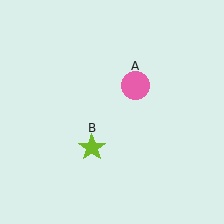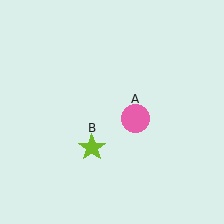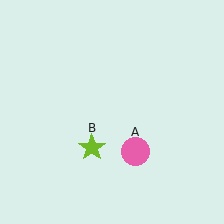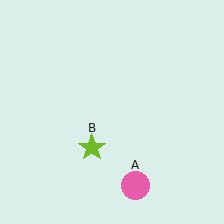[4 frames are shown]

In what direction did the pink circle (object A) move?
The pink circle (object A) moved down.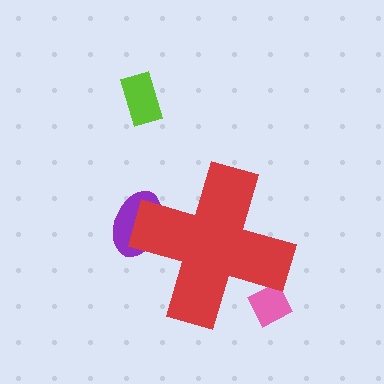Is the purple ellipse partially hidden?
Yes, the purple ellipse is partially hidden behind the red cross.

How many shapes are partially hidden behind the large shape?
2 shapes are partially hidden.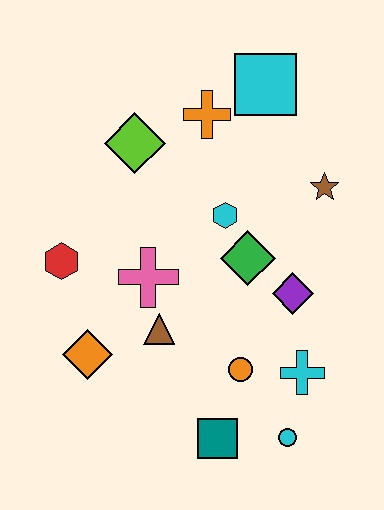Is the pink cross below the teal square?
No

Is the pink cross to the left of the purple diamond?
Yes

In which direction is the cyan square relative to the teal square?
The cyan square is above the teal square.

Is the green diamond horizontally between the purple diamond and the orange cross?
Yes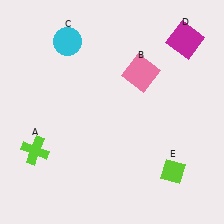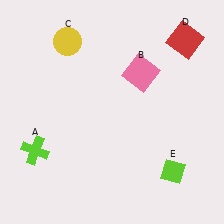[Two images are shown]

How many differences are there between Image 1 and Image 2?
There are 2 differences between the two images.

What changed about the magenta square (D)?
In Image 1, D is magenta. In Image 2, it changed to red.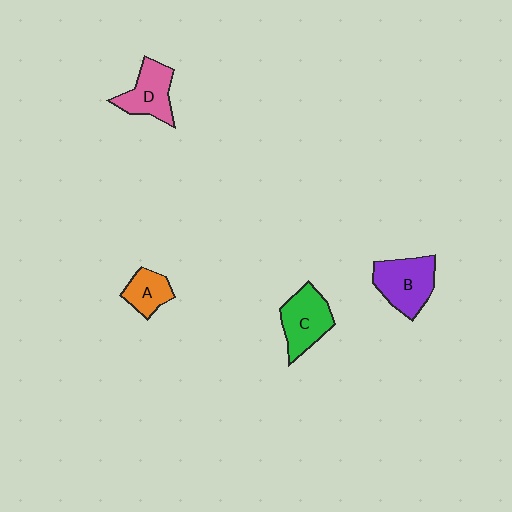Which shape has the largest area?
Shape B (purple).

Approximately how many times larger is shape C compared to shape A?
Approximately 1.6 times.